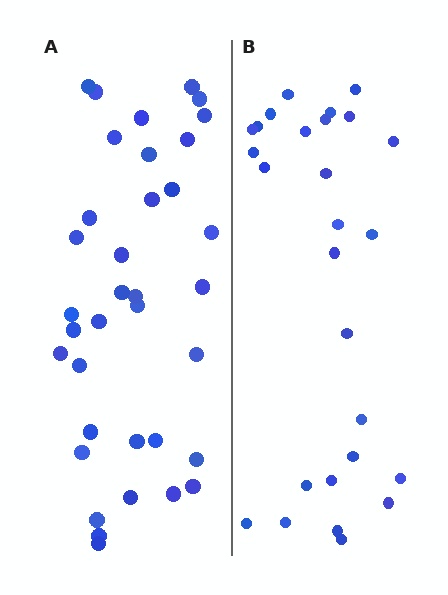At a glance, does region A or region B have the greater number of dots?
Region A (the left region) has more dots.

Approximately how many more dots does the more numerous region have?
Region A has roughly 8 or so more dots than region B.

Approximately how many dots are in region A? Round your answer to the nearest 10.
About 40 dots. (The exact count is 36, which rounds to 40.)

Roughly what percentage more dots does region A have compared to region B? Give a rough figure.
About 35% more.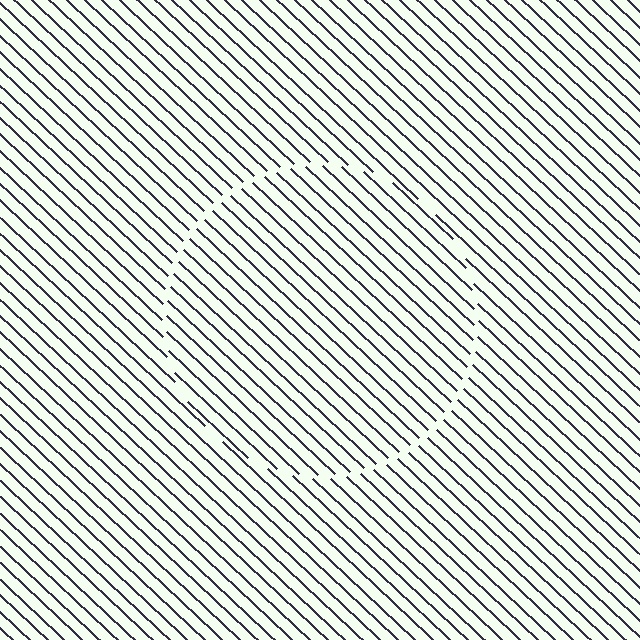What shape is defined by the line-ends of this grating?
An illusory circle. The interior of the shape contains the same grating, shifted by half a period — the contour is defined by the phase discontinuity where line-ends from the inner and outer gratings abut.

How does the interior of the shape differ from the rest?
The interior of the shape contains the same grating, shifted by half a period — the contour is defined by the phase discontinuity where line-ends from the inner and outer gratings abut.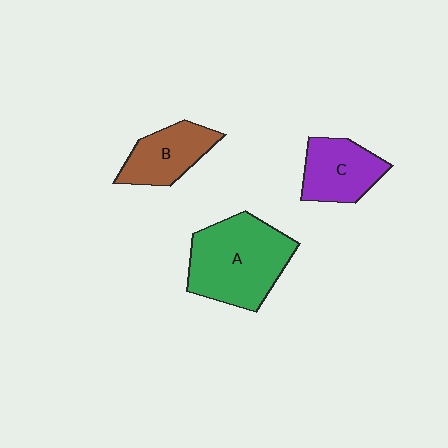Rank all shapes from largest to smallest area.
From largest to smallest: A (green), C (purple), B (brown).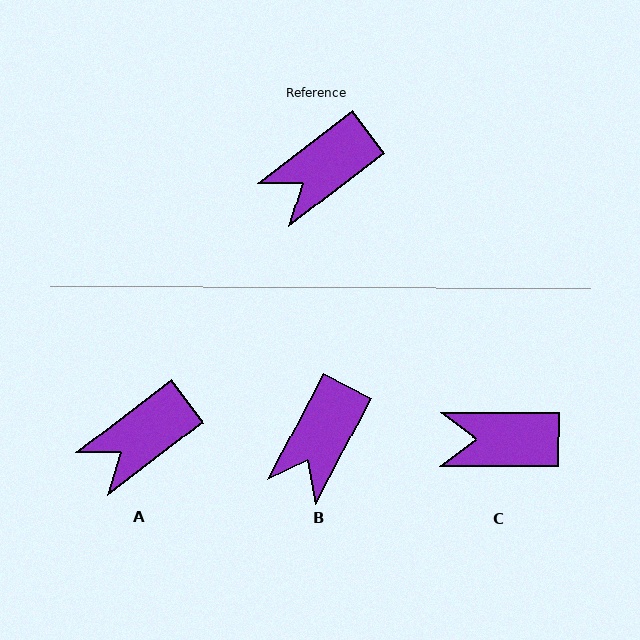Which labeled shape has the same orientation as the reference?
A.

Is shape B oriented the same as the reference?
No, it is off by about 25 degrees.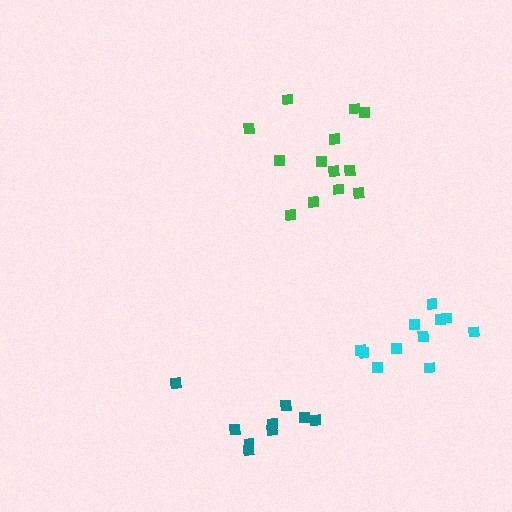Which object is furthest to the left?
The teal cluster is leftmost.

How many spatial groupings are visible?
There are 3 spatial groupings.